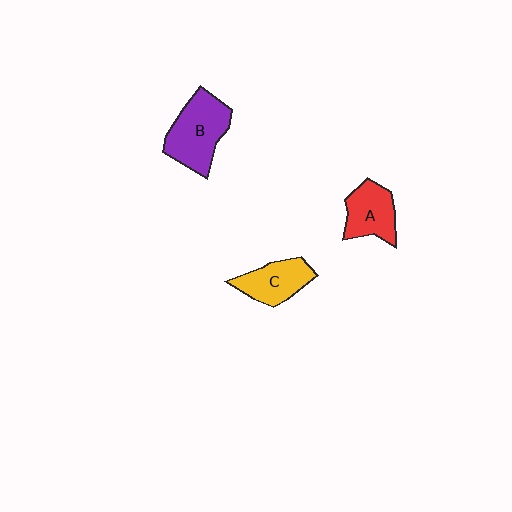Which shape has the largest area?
Shape B (purple).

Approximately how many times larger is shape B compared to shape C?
Approximately 1.4 times.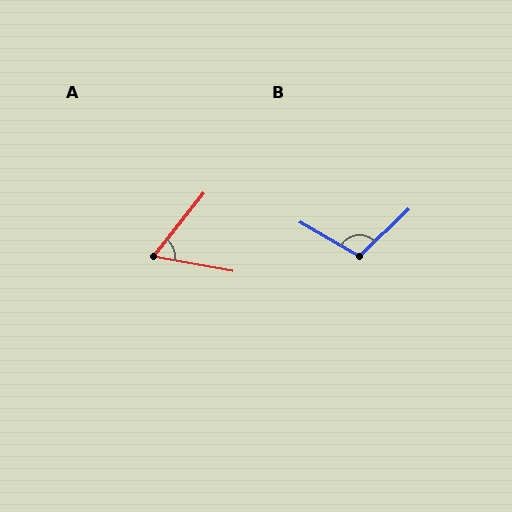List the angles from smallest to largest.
A (62°), B (106°).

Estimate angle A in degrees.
Approximately 62 degrees.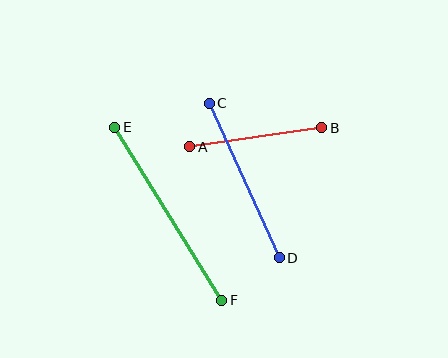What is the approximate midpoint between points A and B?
The midpoint is at approximately (256, 137) pixels.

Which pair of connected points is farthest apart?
Points E and F are farthest apart.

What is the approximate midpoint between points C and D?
The midpoint is at approximately (244, 180) pixels.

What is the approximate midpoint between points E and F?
The midpoint is at approximately (168, 214) pixels.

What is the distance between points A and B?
The distance is approximately 133 pixels.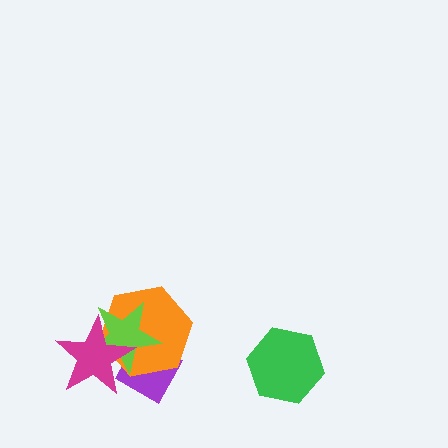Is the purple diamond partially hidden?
Yes, it is partially covered by another shape.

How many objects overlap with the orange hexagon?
3 objects overlap with the orange hexagon.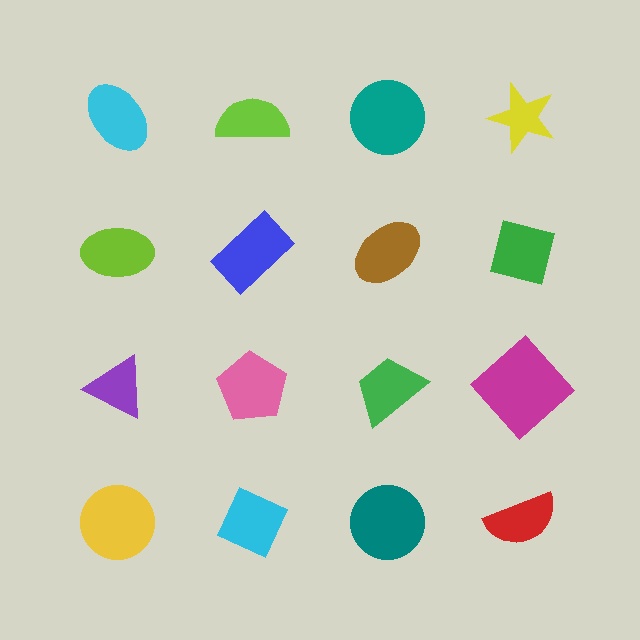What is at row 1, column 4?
A yellow star.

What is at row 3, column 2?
A pink pentagon.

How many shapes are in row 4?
4 shapes.